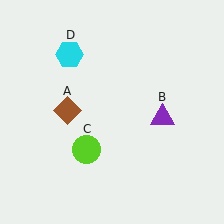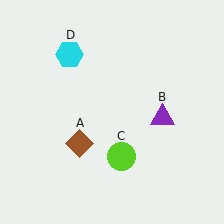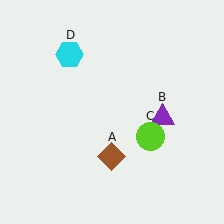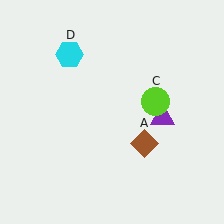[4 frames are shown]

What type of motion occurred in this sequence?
The brown diamond (object A), lime circle (object C) rotated counterclockwise around the center of the scene.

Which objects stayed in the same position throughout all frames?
Purple triangle (object B) and cyan hexagon (object D) remained stationary.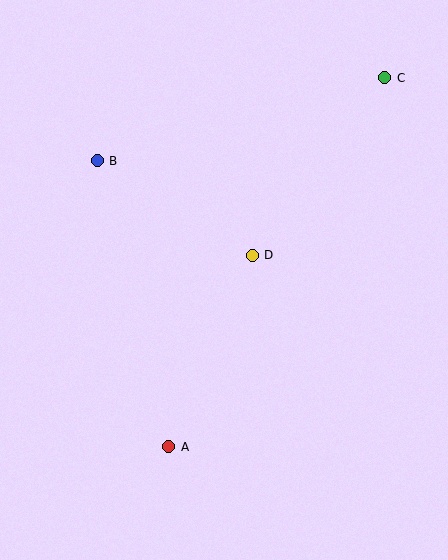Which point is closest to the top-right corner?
Point C is closest to the top-right corner.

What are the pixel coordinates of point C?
Point C is at (385, 78).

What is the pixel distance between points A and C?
The distance between A and C is 428 pixels.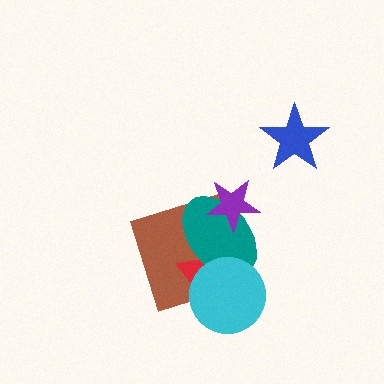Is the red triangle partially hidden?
Yes, it is partially covered by another shape.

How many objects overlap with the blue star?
0 objects overlap with the blue star.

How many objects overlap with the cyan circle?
3 objects overlap with the cyan circle.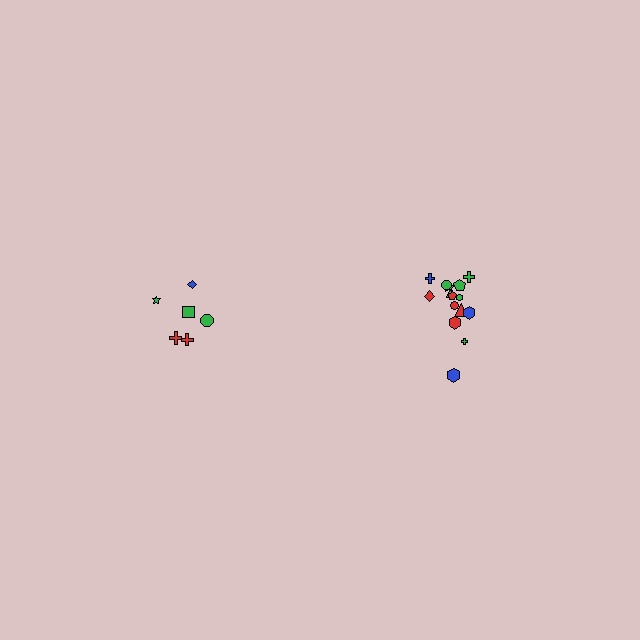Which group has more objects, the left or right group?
The right group.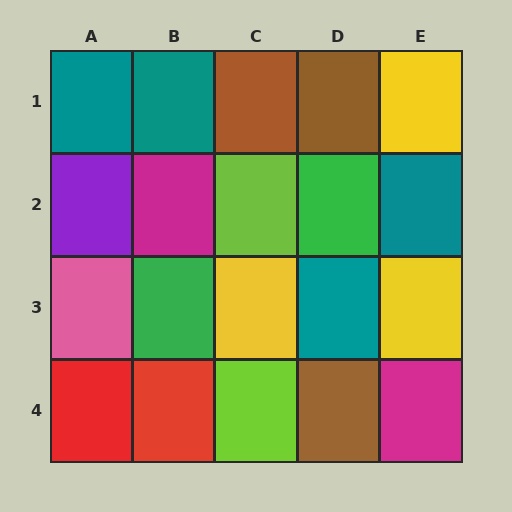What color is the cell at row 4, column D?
Brown.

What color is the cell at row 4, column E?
Magenta.